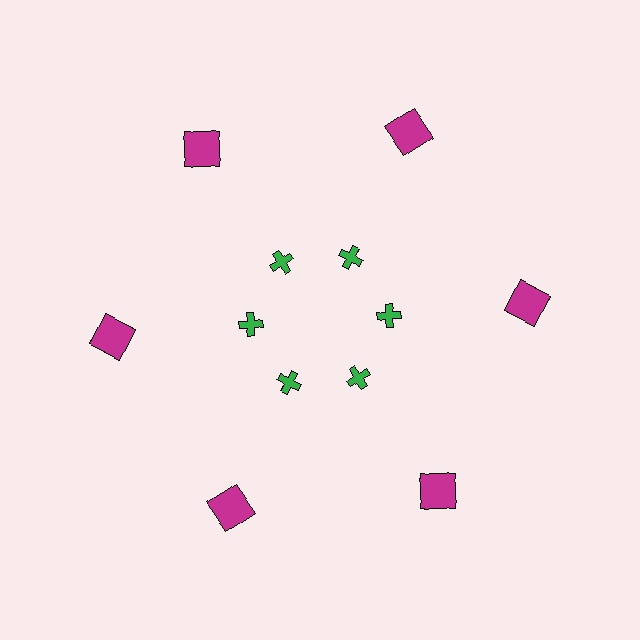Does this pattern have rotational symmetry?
Yes, this pattern has 6-fold rotational symmetry. It looks the same after rotating 60 degrees around the center.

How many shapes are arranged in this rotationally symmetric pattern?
There are 12 shapes, arranged in 6 groups of 2.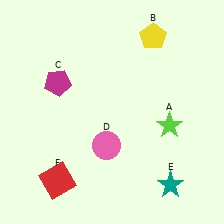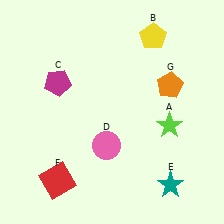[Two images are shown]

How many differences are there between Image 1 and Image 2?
There is 1 difference between the two images.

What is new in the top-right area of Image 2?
An orange pentagon (G) was added in the top-right area of Image 2.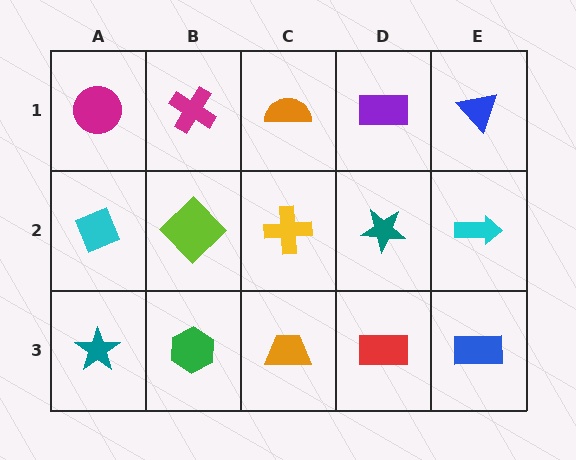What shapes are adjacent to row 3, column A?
A cyan diamond (row 2, column A), a green hexagon (row 3, column B).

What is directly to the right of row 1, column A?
A magenta cross.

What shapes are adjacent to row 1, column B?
A lime diamond (row 2, column B), a magenta circle (row 1, column A), an orange semicircle (row 1, column C).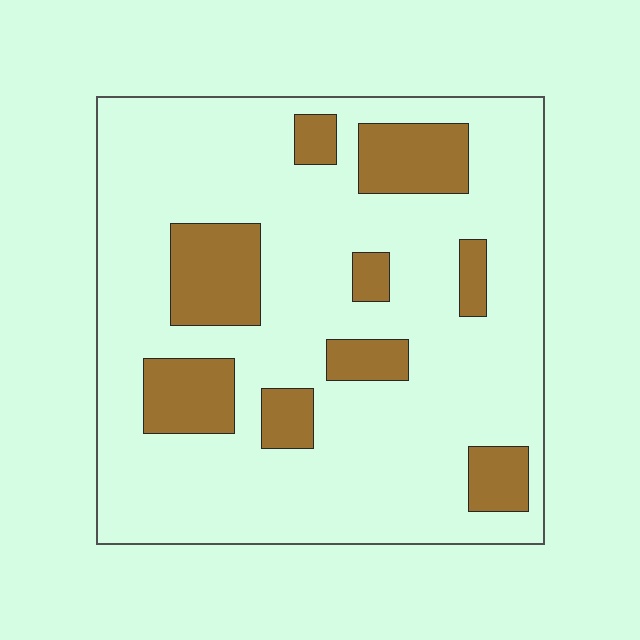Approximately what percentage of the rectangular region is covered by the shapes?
Approximately 20%.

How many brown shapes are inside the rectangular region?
9.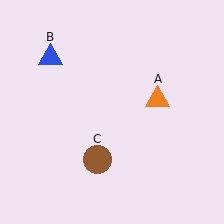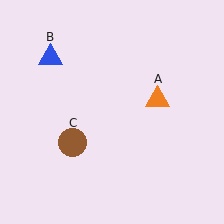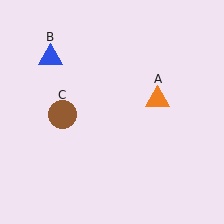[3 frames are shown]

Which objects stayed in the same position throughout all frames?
Orange triangle (object A) and blue triangle (object B) remained stationary.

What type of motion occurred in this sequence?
The brown circle (object C) rotated clockwise around the center of the scene.